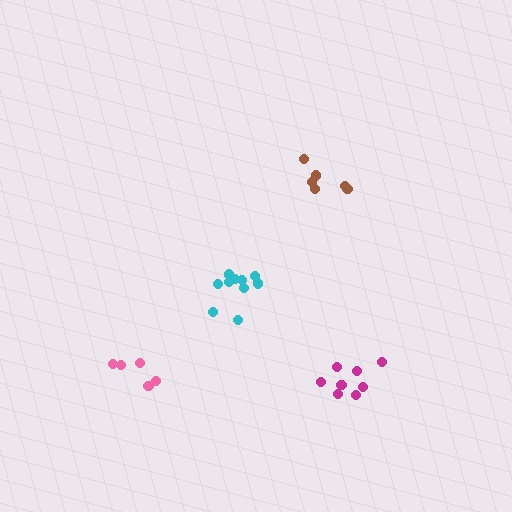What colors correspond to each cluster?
The clusters are colored: brown, cyan, magenta, pink.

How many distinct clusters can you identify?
There are 4 distinct clusters.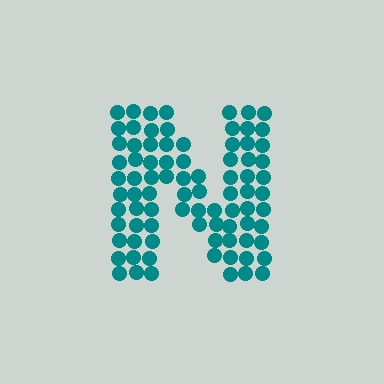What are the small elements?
The small elements are circles.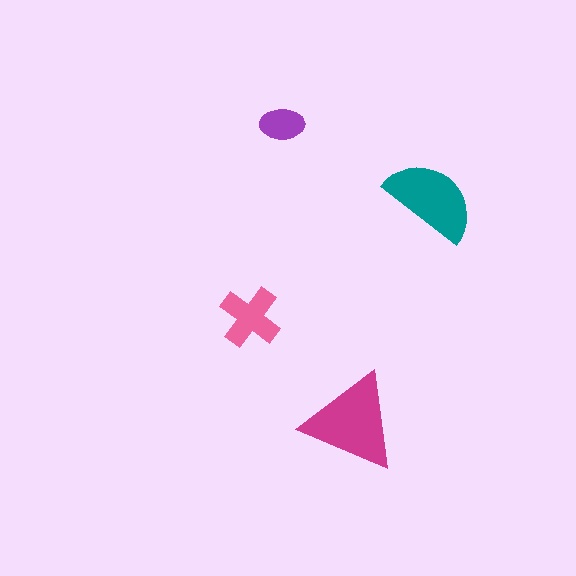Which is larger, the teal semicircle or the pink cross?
The teal semicircle.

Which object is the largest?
The magenta triangle.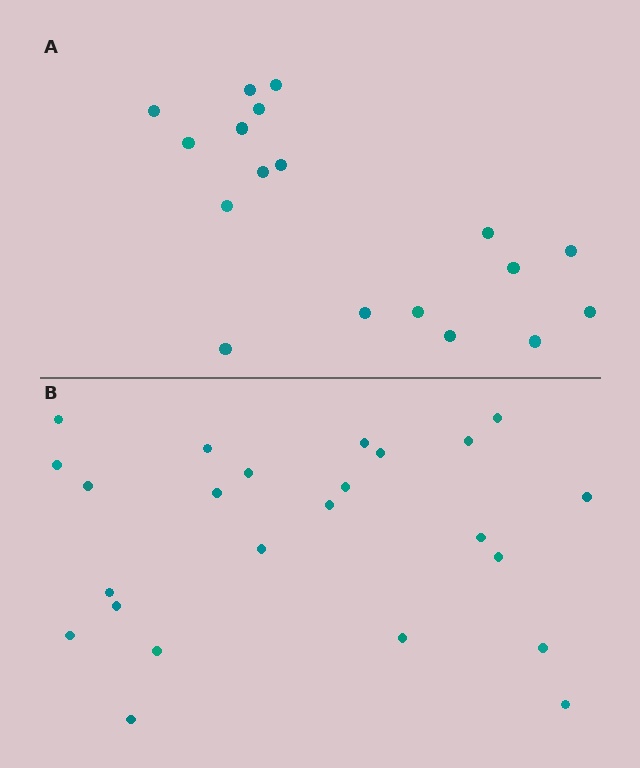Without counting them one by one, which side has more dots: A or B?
Region B (the bottom region) has more dots.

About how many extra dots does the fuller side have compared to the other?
Region B has about 6 more dots than region A.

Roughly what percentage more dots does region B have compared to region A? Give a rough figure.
About 35% more.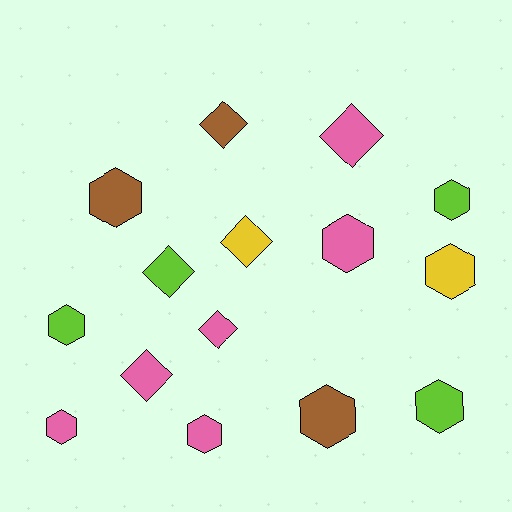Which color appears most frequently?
Pink, with 6 objects.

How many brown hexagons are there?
There are 2 brown hexagons.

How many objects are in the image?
There are 15 objects.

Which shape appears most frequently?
Hexagon, with 9 objects.